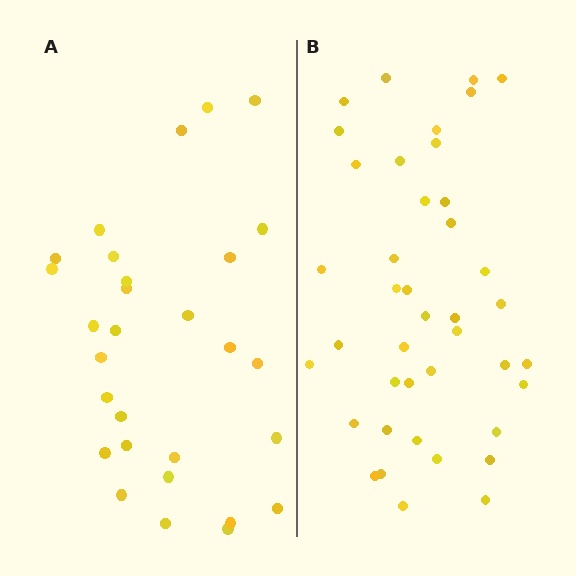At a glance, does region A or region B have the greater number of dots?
Region B (the right region) has more dots.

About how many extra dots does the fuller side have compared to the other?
Region B has roughly 12 or so more dots than region A.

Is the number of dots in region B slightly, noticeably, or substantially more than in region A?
Region B has noticeably more, but not dramatically so. The ratio is roughly 1.4 to 1.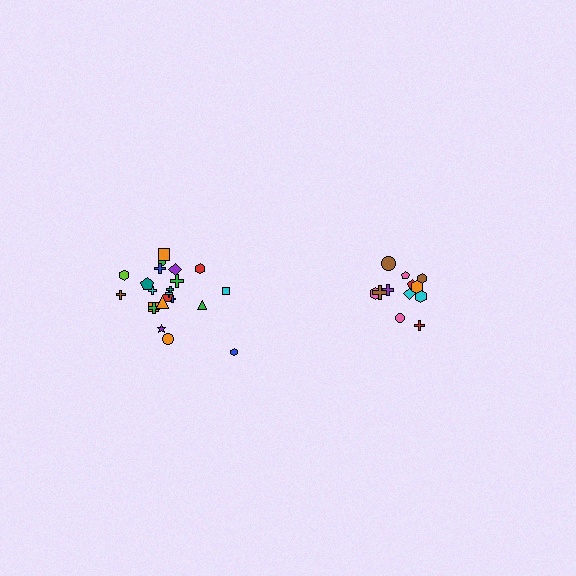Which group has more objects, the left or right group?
The left group.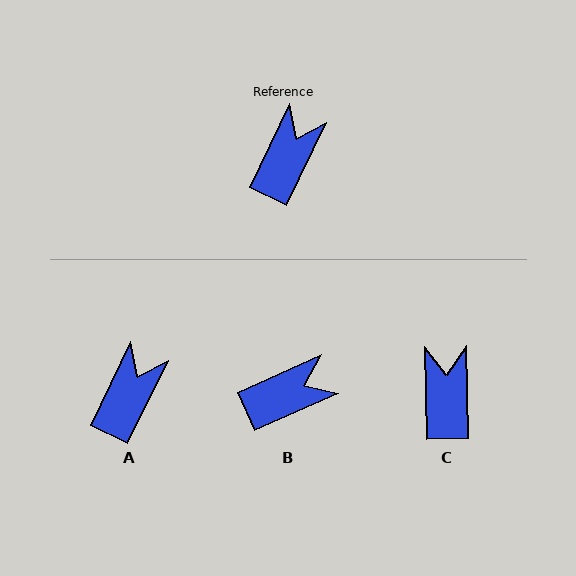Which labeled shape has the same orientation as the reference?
A.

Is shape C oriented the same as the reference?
No, it is off by about 27 degrees.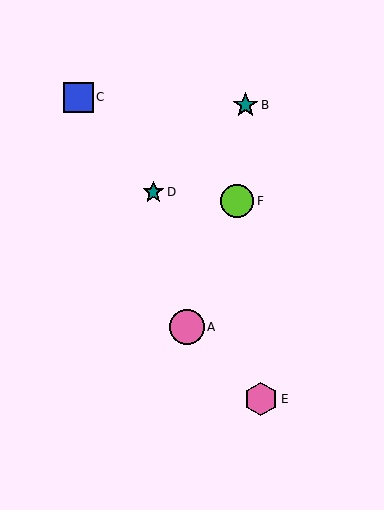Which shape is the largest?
The pink circle (labeled A) is the largest.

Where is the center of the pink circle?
The center of the pink circle is at (187, 327).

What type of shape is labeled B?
Shape B is a teal star.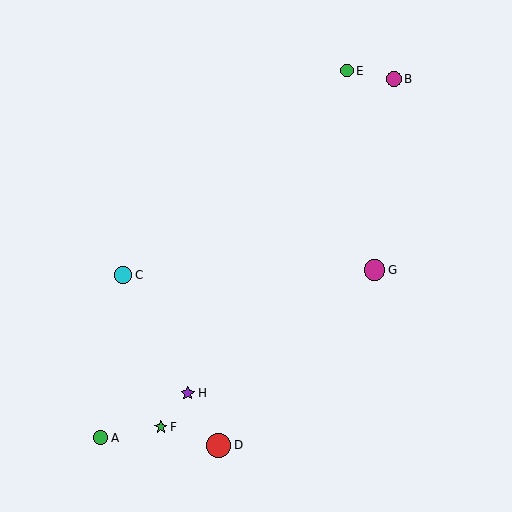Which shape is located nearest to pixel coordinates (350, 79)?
The green circle (labeled E) at (347, 71) is nearest to that location.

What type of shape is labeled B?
Shape B is a magenta circle.